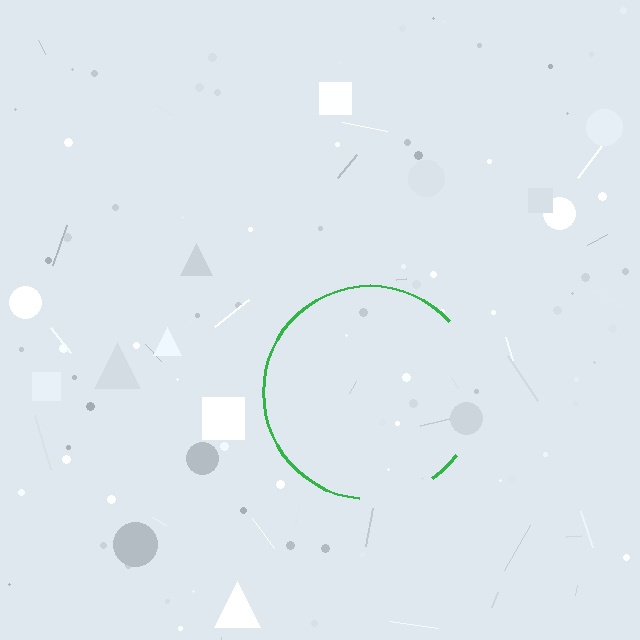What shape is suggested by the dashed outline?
The dashed outline suggests a circle.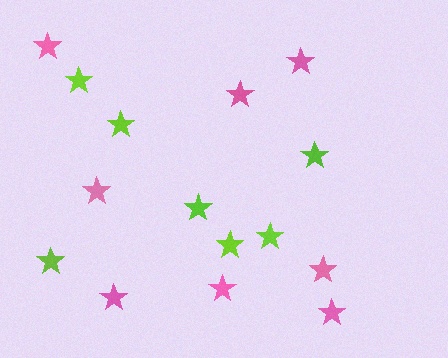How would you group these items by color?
There are 2 groups: one group of pink stars (8) and one group of lime stars (7).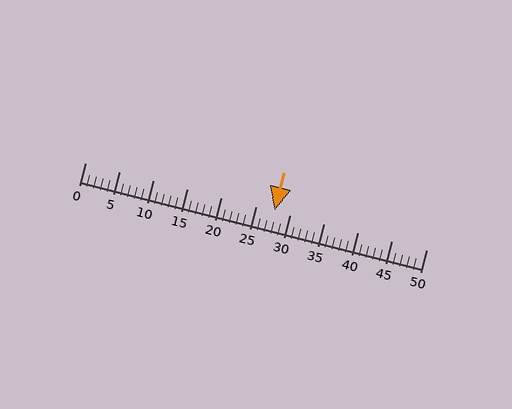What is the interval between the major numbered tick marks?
The major tick marks are spaced 5 units apart.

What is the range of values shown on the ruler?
The ruler shows values from 0 to 50.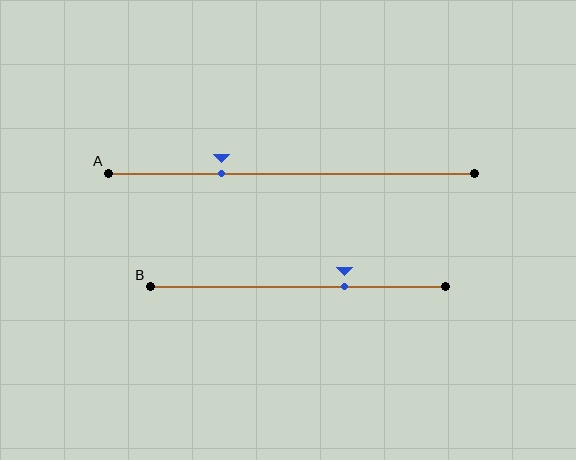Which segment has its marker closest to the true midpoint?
Segment B has its marker closest to the true midpoint.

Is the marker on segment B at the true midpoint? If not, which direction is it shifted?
No, the marker on segment B is shifted to the right by about 16% of the segment length.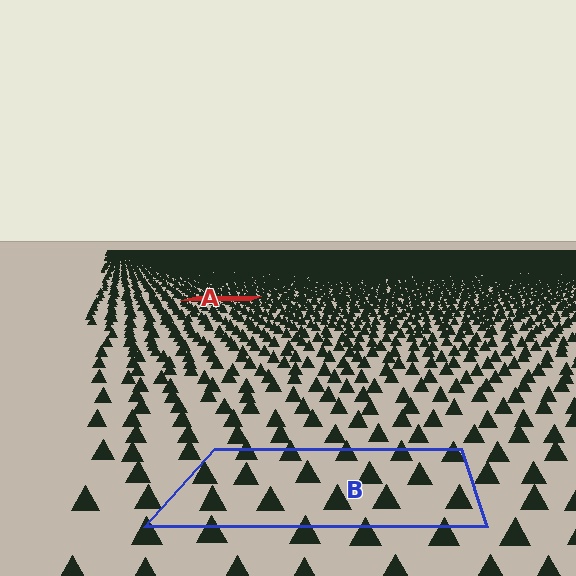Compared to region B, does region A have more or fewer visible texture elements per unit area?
Region A has more texture elements per unit area — they are packed more densely because it is farther away.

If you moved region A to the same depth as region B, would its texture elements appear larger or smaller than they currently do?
They would appear larger. At a closer depth, the same texture elements are projected at a bigger on-screen size.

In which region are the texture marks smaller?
The texture marks are smaller in region A, because it is farther away.